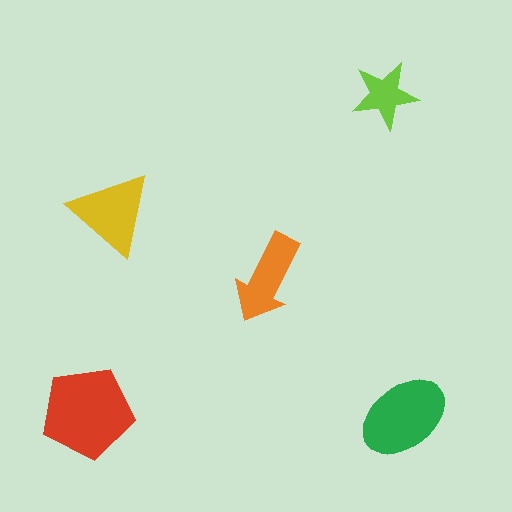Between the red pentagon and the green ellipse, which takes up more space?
The red pentagon.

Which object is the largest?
The red pentagon.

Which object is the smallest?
The lime star.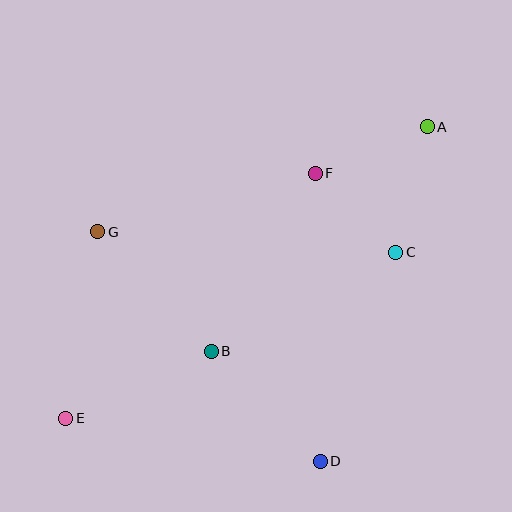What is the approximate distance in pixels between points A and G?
The distance between A and G is approximately 346 pixels.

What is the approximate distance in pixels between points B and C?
The distance between B and C is approximately 209 pixels.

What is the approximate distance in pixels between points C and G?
The distance between C and G is approximately 299 pixels.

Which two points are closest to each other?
Points C and F are closest to each other.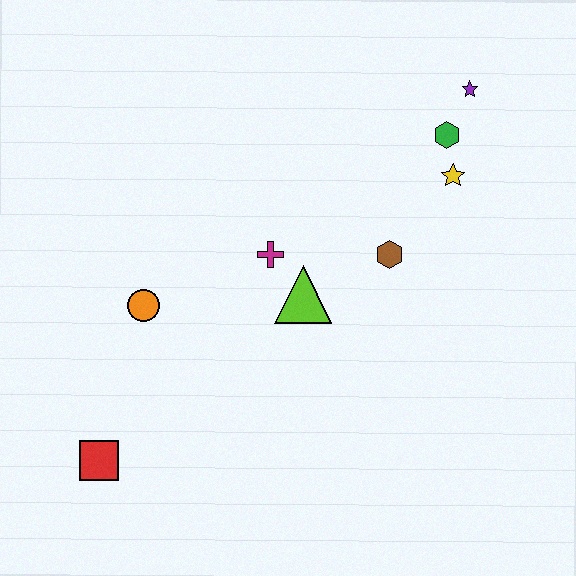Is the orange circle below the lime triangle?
Yes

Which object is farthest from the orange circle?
The purple star is farthest from the orange circle.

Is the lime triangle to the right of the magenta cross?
Yes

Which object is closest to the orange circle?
The magenta cross is closest to the orange circle.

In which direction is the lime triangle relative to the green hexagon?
The lime triangle is below the green hexagon.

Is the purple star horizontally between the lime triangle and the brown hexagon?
No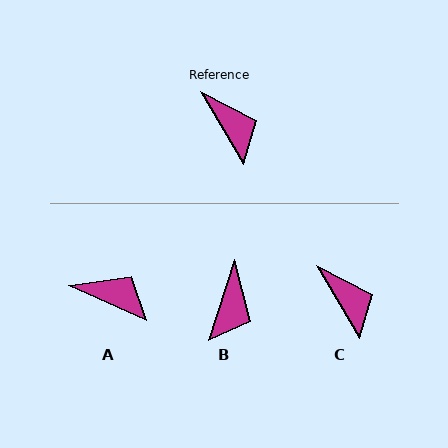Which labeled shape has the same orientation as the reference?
C.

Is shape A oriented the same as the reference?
No, it is off by about 35 degrees.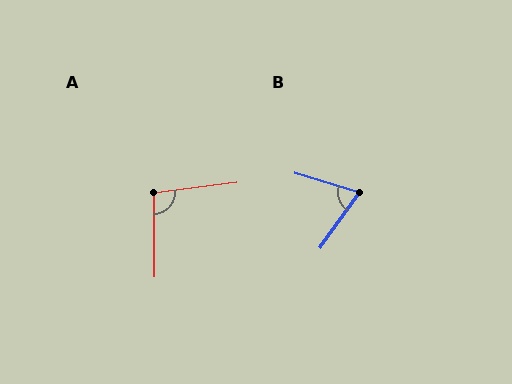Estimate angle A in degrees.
Approximately 97 degrees.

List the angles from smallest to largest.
B (71°), A (97°).